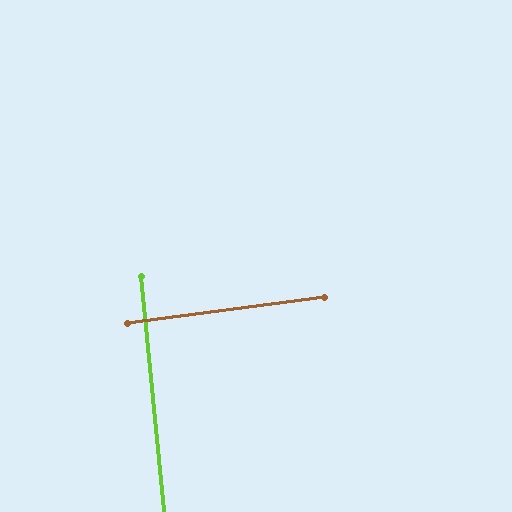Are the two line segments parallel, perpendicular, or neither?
Perpendicular — they meet at approximately 88°.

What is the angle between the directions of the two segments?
Approximately 88 degrees.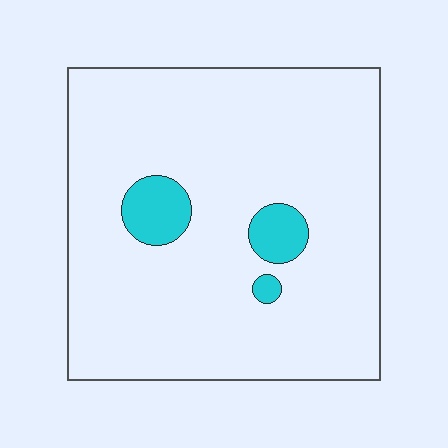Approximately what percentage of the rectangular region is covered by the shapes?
Approximately 10%.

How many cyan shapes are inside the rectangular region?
3.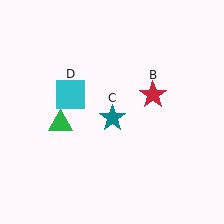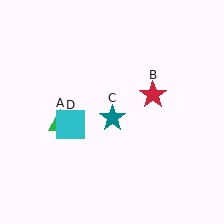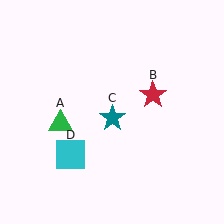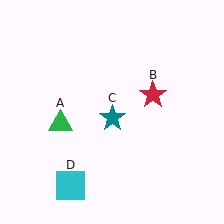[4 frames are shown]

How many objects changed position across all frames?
1 object changed position: cyan square (object D).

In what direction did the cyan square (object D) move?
The cyan square (object D) moved down.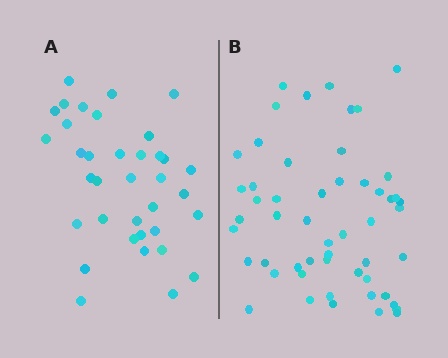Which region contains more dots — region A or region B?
Region B (the right region) has more dots.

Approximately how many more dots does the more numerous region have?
Region B has approximately 15 more dots than region A.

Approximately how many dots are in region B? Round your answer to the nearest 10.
About 50 dots. (The exact count is 53, which rounds to 50.)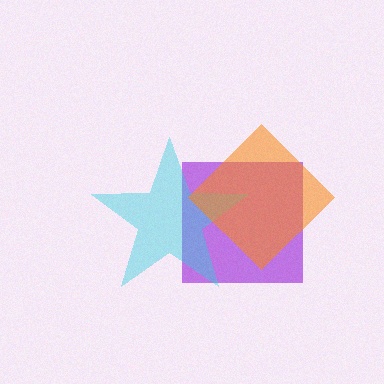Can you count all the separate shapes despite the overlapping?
Yes, there are 3 separate shapes.